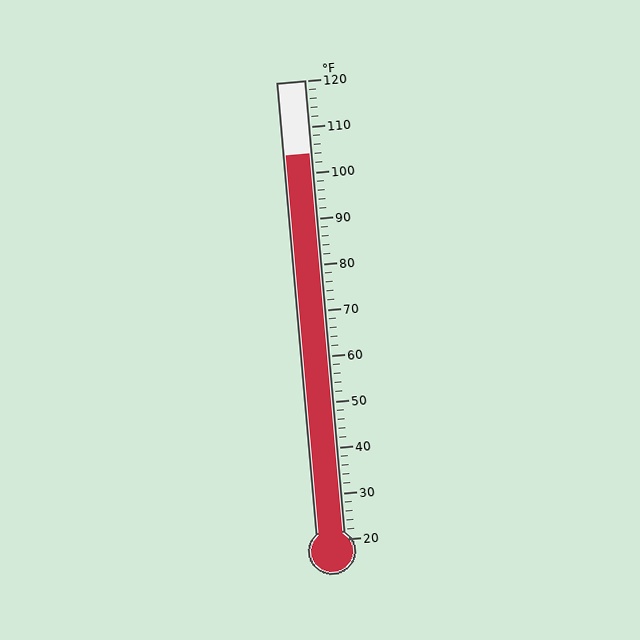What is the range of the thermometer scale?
The thermometer scale ranges from 20°F to 120°F.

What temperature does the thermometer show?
The thermometer shows approximately 104°F.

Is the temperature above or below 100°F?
The temperature is above 100°F.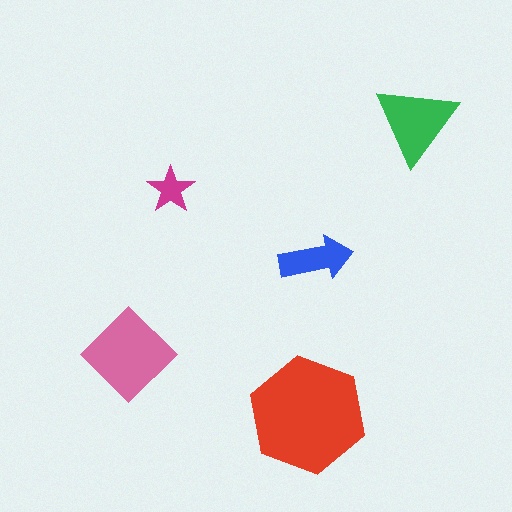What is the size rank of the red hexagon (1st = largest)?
1st.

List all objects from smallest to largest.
The magenta star, the blue arrow, the green triangle, the pink diamond, the red hexagon.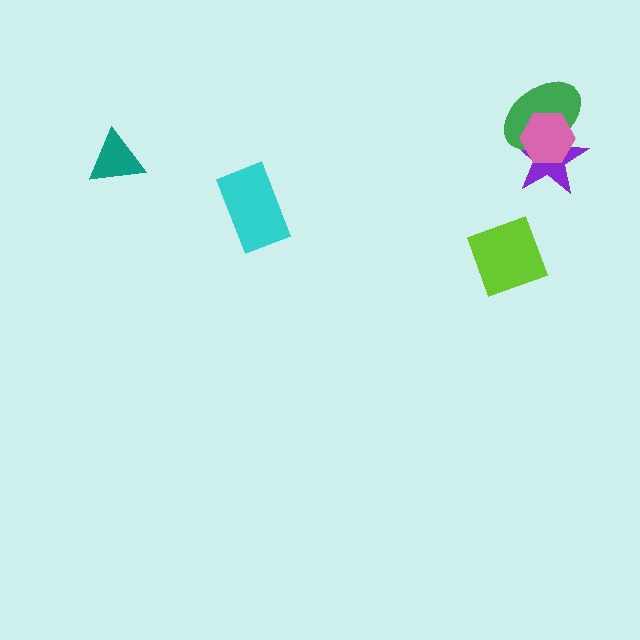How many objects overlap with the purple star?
2 objects overlap with the purple star.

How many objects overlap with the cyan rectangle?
0 objects overlap with the cyan rectangle.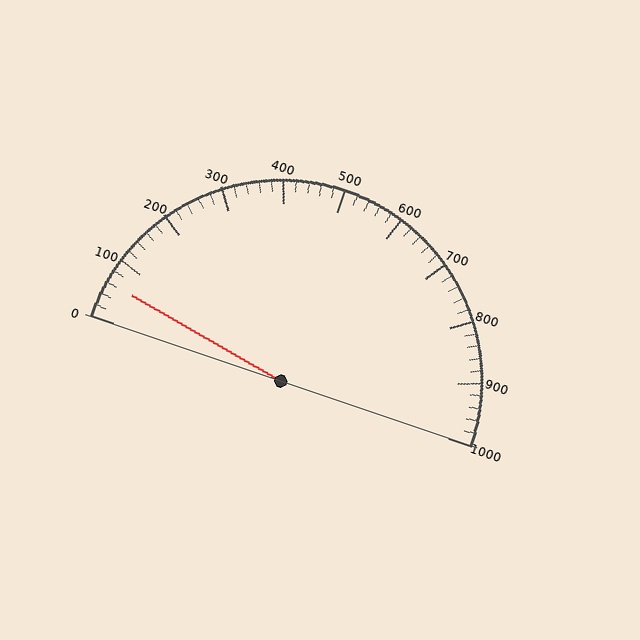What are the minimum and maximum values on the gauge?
The gauge ranges from 0 to 1000.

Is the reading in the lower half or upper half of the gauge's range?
The reading is in the lower half of the range (0 to 1000).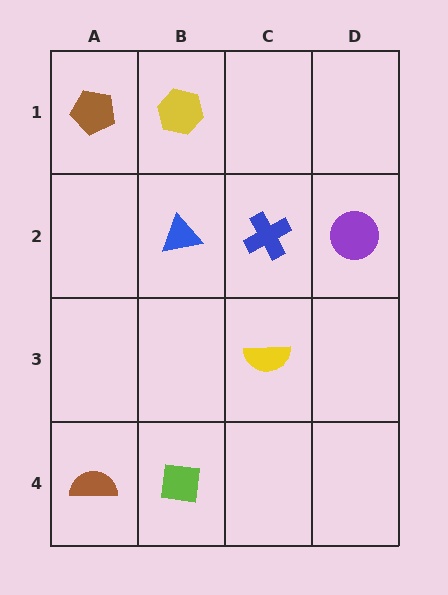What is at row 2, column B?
A blue triangle.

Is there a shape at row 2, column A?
No, that cell is empty.